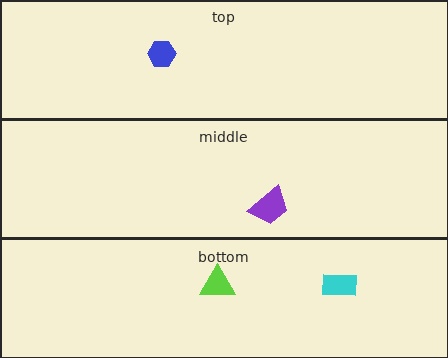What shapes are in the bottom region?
The cyan rectangle, the lime triangle.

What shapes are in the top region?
The blue hexagon.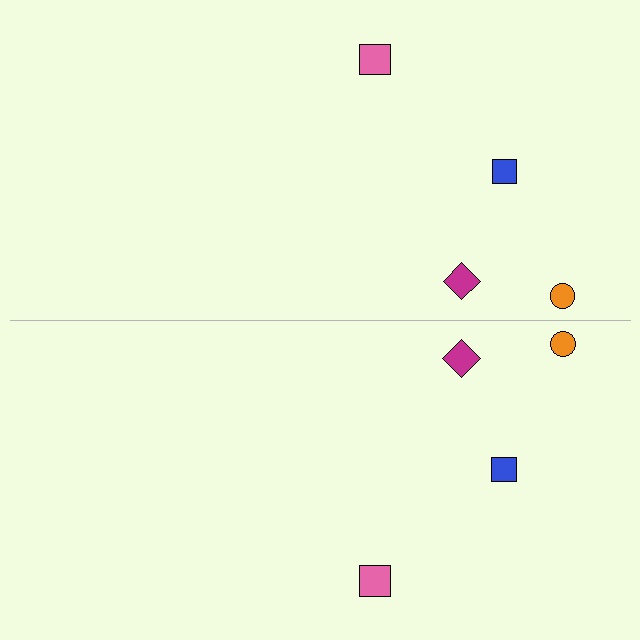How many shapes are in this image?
There are 8 shapes in this image.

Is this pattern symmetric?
Yes, this pattern has bilateral (reflection) symmetry.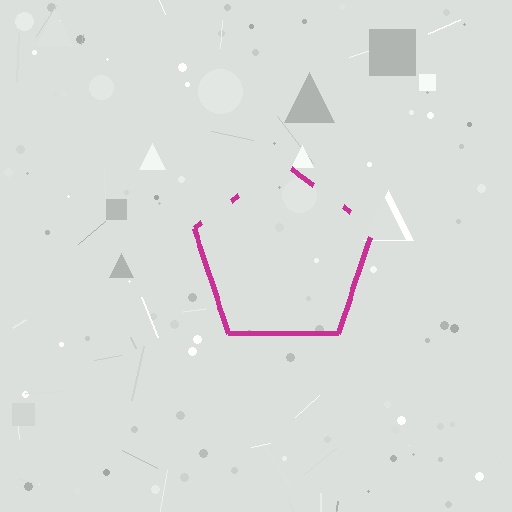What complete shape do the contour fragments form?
The contour fragments form a pentagon.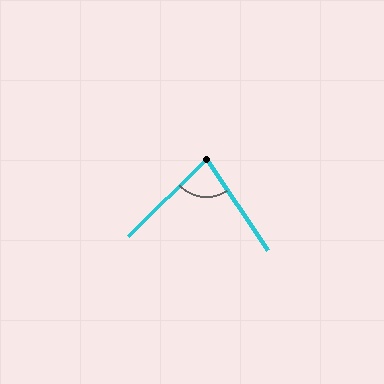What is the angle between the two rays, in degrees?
Approximately 79 degrees.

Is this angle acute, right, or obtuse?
It is acute.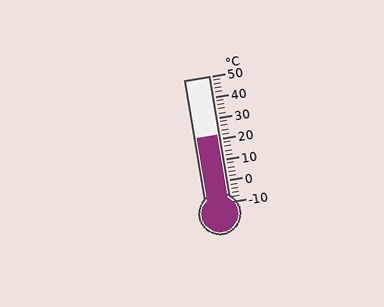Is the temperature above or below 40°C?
The temperature is below 40°C.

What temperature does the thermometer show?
The thermometer shows approximately 22°C.